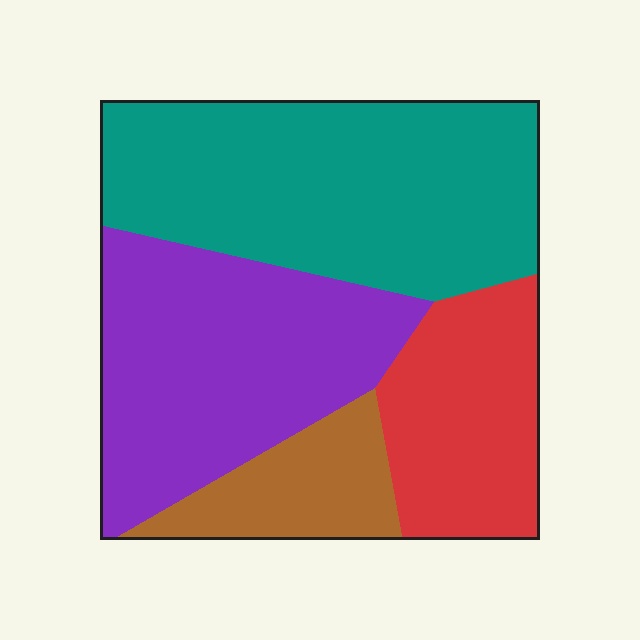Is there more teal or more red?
Teal.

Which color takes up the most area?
Teal, at roughly 40%.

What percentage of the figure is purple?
Purple takes up about one third (1/3) of the figure.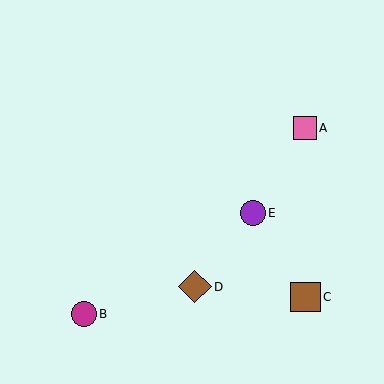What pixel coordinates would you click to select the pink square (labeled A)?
Click at (305, 128) to select the pink square A.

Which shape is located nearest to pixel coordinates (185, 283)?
The brown diamond (labeled D) at (195, 287) is nearest to that location.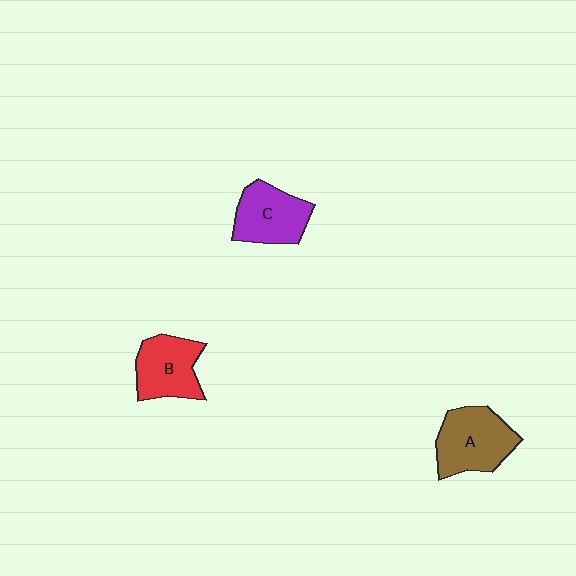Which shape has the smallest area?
Shape B (red).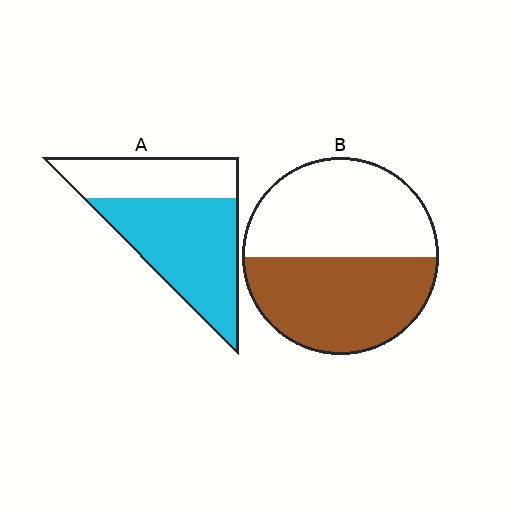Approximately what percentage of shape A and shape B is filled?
A is approximately 65% and B is approximately 50%.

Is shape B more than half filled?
Roughly half.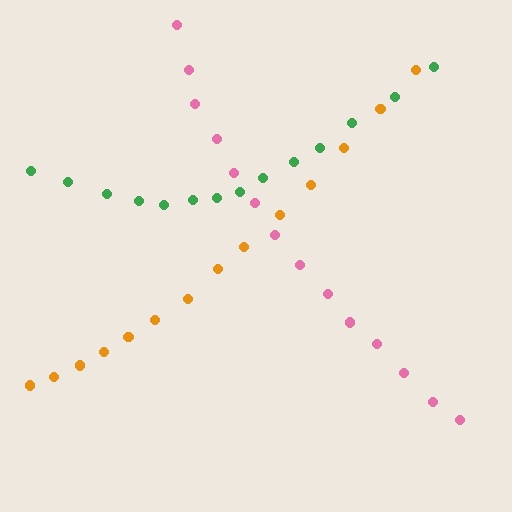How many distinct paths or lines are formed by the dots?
There are 3 distinct paths.